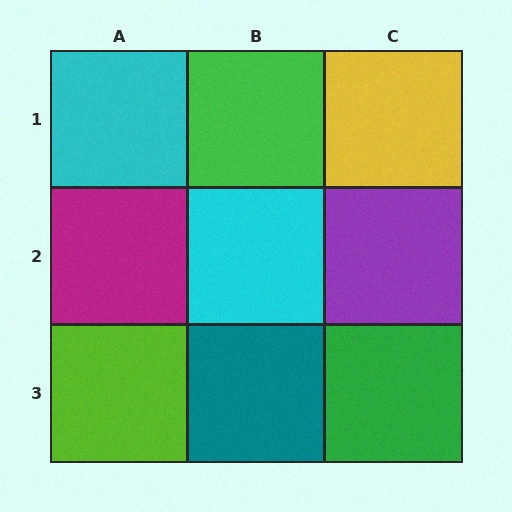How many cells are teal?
1 cell is teal.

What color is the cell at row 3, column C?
Green.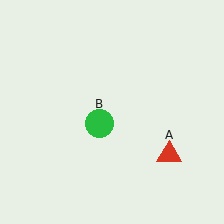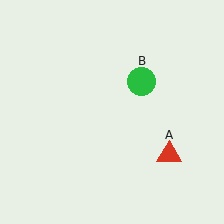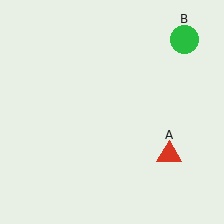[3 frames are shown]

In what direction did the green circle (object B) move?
The green circle (object B) moved up and to the right.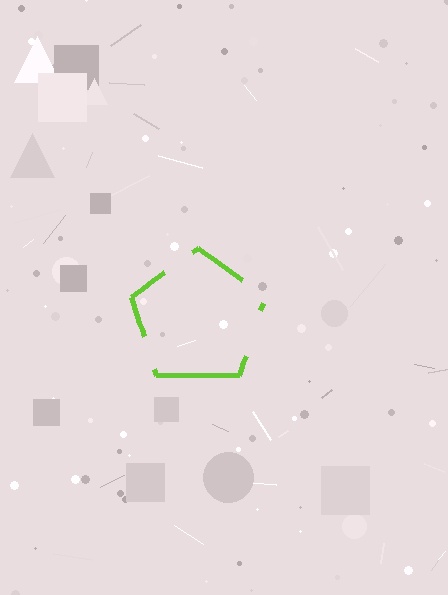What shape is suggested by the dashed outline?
The dashed outline suggests a pentagon.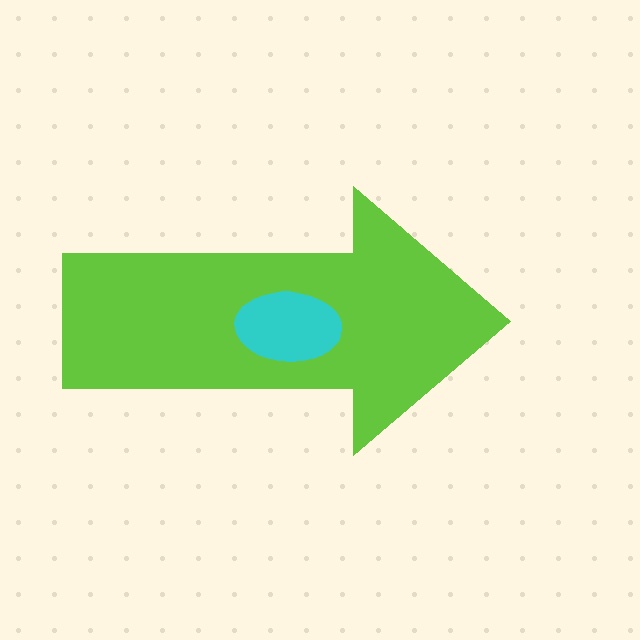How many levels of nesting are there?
2.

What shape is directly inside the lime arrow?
The cyan ellipse.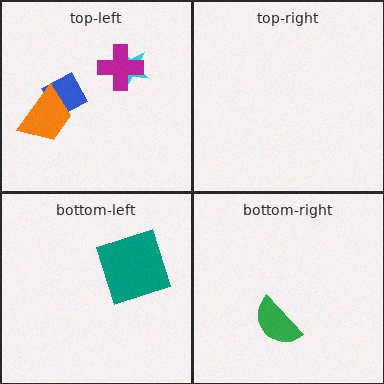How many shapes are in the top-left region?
4.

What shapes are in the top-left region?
The cyan star, the blue diamond, the orange trapezoid, the magenta cross.